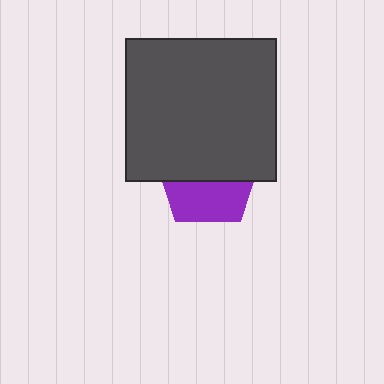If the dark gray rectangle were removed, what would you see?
You would see the complete purple pentagon.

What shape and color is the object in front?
The object in front is a dark gray rectangle.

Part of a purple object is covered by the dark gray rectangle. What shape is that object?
It is a pentagon.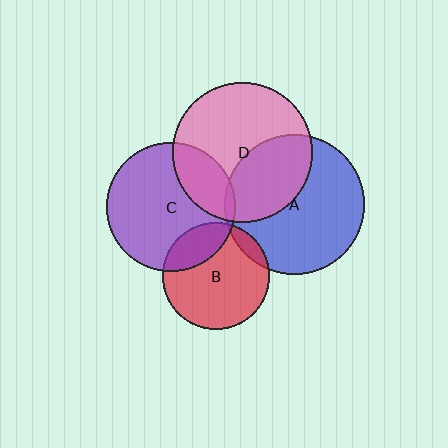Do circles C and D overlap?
Yes.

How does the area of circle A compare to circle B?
Approximately 1.7 times.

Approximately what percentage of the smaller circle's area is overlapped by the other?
Approximately 25%.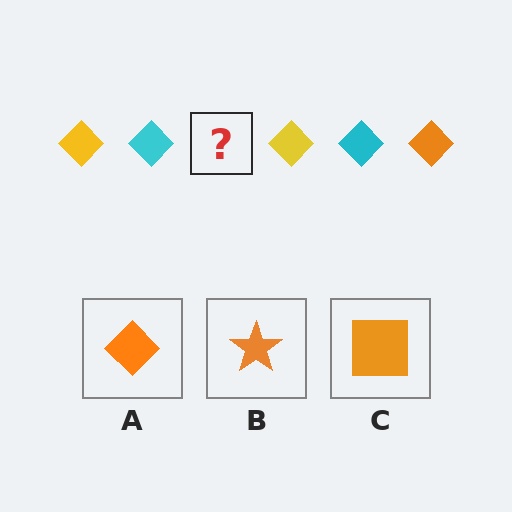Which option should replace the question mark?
Option A.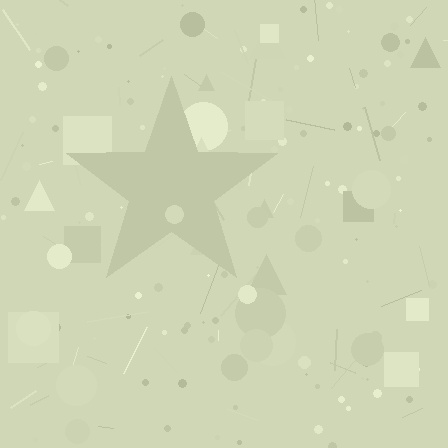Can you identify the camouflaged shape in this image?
The camouflaged shape is a star.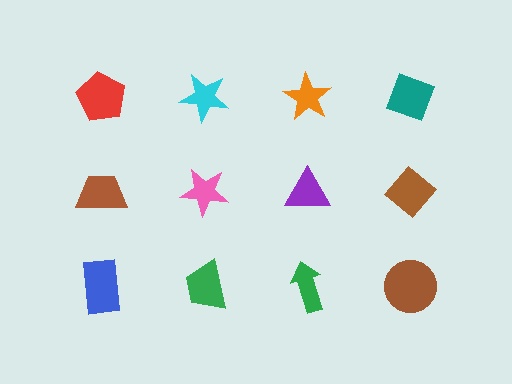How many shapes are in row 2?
4 shapes.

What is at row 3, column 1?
A blue rectangle.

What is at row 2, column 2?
A pink star.